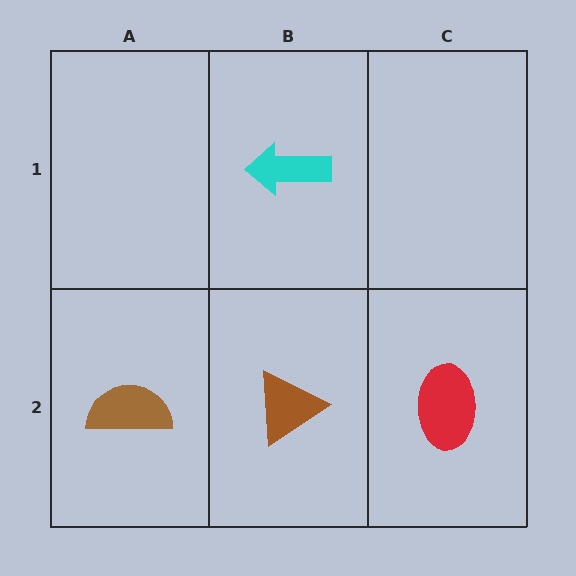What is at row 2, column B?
A brown triangle.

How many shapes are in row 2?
3 shapes.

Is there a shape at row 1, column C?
No, that cell is empty.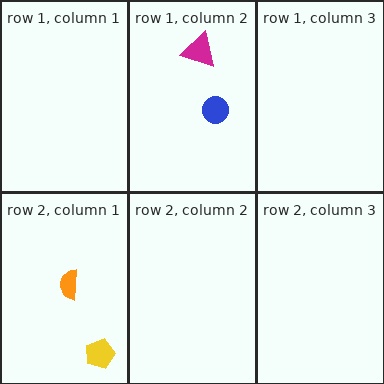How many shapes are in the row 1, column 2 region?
2.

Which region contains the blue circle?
The row 1, column 2 region.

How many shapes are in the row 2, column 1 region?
2.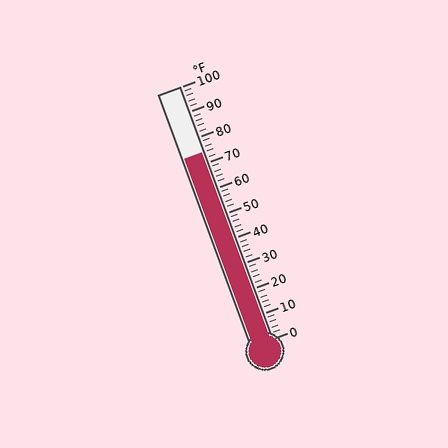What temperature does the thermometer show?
The thermometer shows approximately 74°F.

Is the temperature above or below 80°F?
The temperature is below 80°F.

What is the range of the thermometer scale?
The thermometer scale ranges from 0°F to 100°F.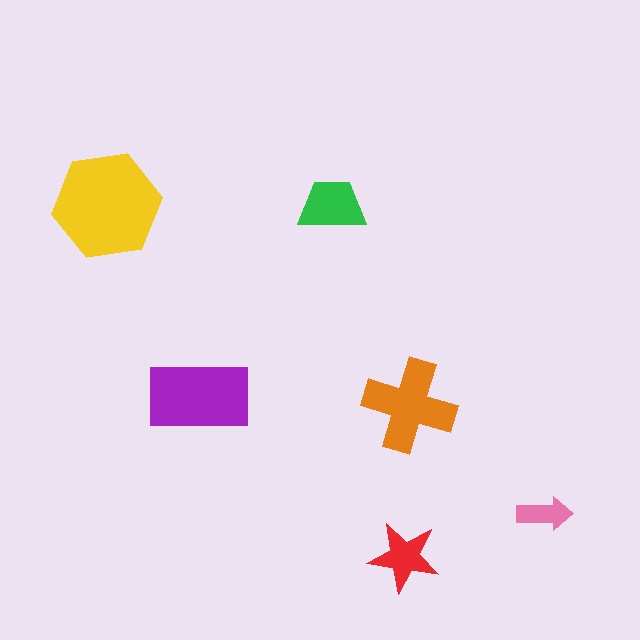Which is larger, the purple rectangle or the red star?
The purple rectangle.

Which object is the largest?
The yellow hexagon.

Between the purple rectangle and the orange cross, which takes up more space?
The purple rectangle.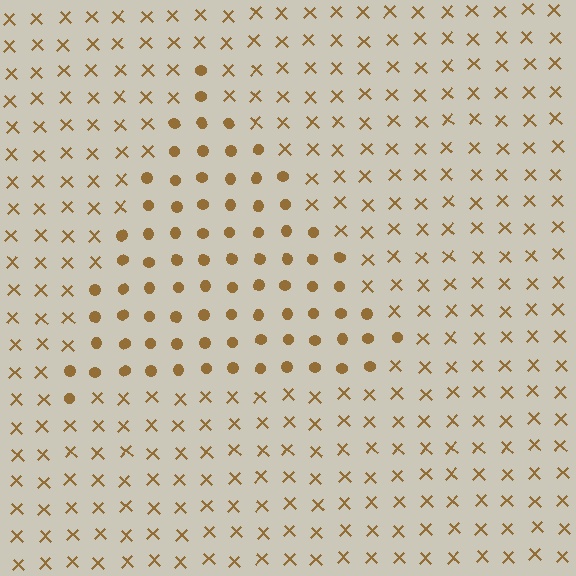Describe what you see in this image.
The image is filled with small brown elements arranged in a uniform grid. A triangle-shaped region contains circles, while the surrounding area contains X marks. The boundary is defined purely by the change in element shape.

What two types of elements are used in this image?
The image uses circles inside the triangle region and X marks outside it.